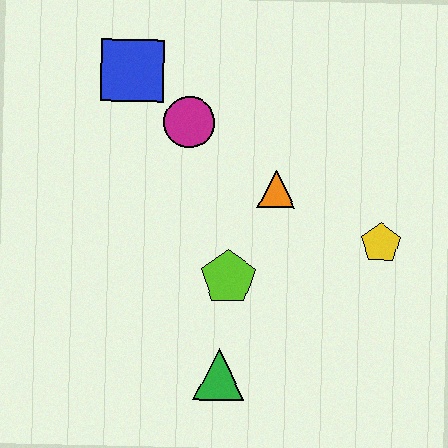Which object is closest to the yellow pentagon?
The orange triangle is closest to the yellow pentagon.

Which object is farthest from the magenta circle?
The green triangle is farthest from the magenta circle.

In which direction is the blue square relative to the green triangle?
The blue square is above the green triangle.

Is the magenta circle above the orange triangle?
Yes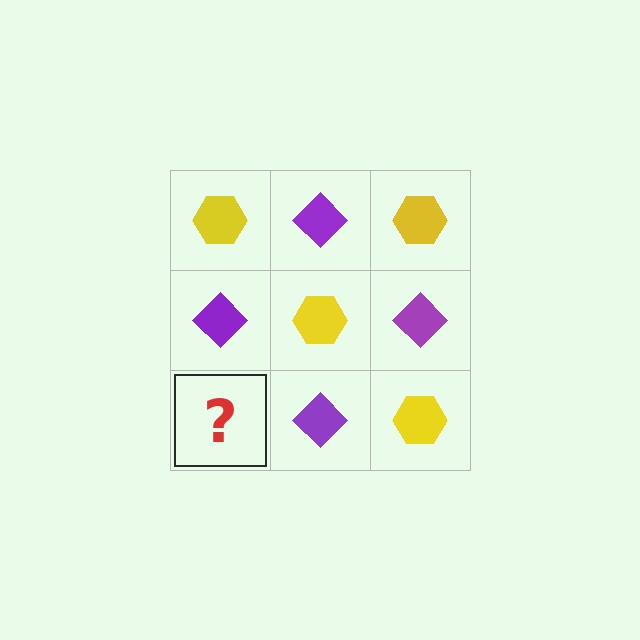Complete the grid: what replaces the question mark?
The question mark should be replaced with a yellow hexagon.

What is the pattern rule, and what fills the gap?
The rule is that it alternates yellow hexagon and purple diamond in a checkerboard pattern. The gap should be filled with a yellow hexagon.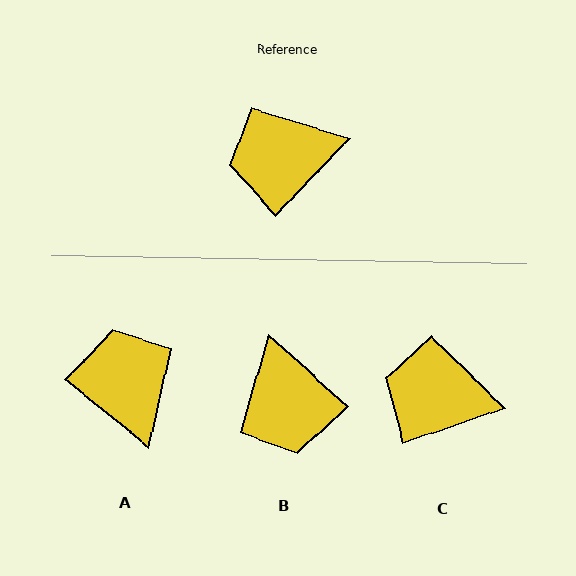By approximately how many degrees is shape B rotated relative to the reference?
Approximately 91 degrees counter-clockwise.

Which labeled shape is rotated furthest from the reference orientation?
B, about 91 degrees away.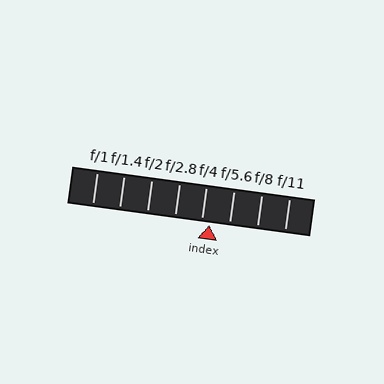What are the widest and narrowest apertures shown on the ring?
The widest aperture shown is f/1 and the narrowest is f/11.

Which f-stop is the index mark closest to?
The index mark is closest to f/4.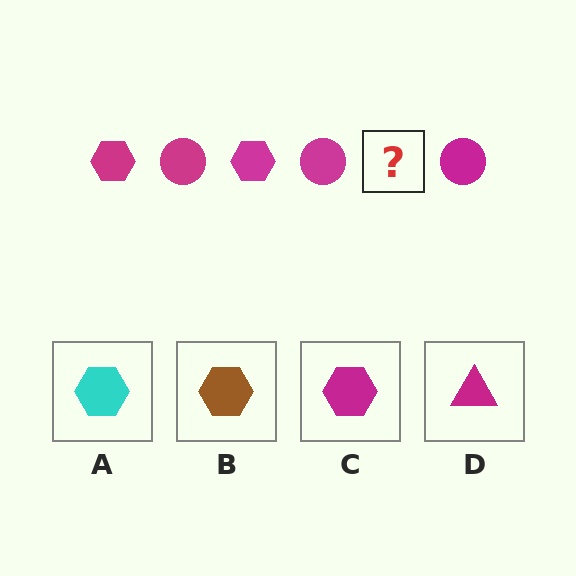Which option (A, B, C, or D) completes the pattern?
C.